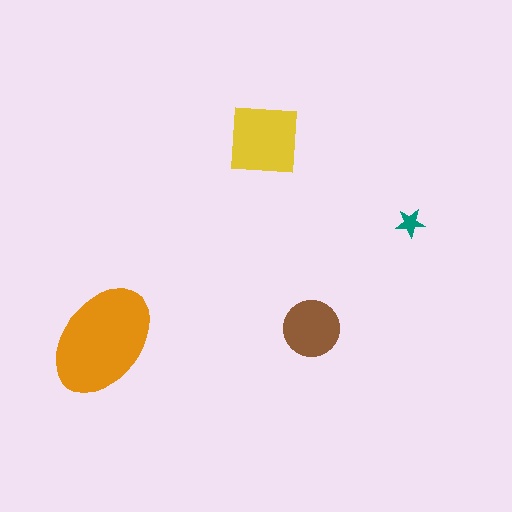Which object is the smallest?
The teal star.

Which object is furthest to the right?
The teal star is rightmost.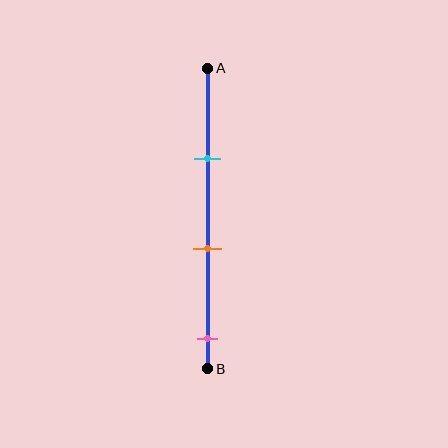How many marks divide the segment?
There are 3 marks dividing the segment.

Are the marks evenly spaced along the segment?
Yes, the marks are approximately evenly spaced.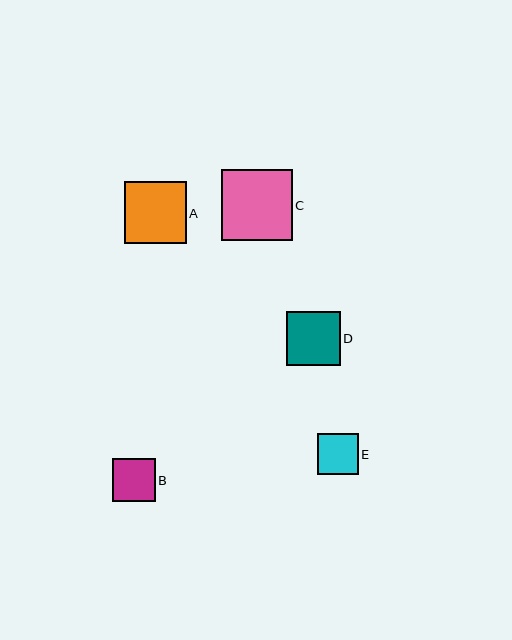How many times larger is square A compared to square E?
Square A is approximately 1.5 times the size of square E.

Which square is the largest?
Square C is the largest with a size of approximately 70 pixels.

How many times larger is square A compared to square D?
Square A is approximately 1.1 times the size of square D.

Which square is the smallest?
Square E is the smallest with a size of approximately 41 pixels.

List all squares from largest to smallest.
From largest to smallest: C, A, D, B, E.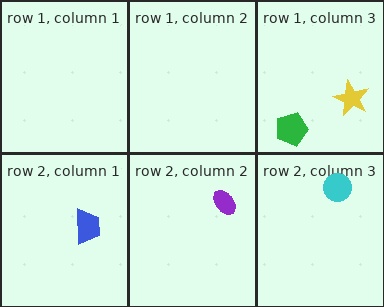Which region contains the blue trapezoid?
The row 2, column 1 region.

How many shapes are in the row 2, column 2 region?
1.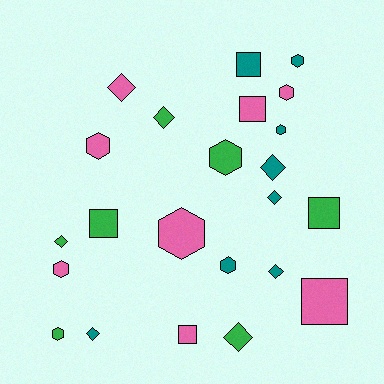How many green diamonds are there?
There are 3 green diamonds.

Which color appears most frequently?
Teal, with 8 objects.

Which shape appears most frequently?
Hexagon, with 9 objects.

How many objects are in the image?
There are 23 objects.